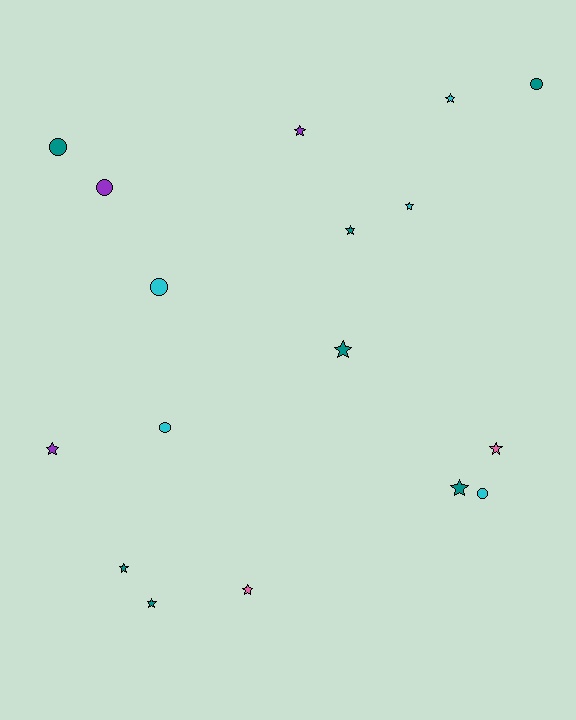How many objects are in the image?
There are 17 objects.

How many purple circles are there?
There is 1 purple circle.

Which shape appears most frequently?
Star, with 11 objects.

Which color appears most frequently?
Teal, with 7 objects.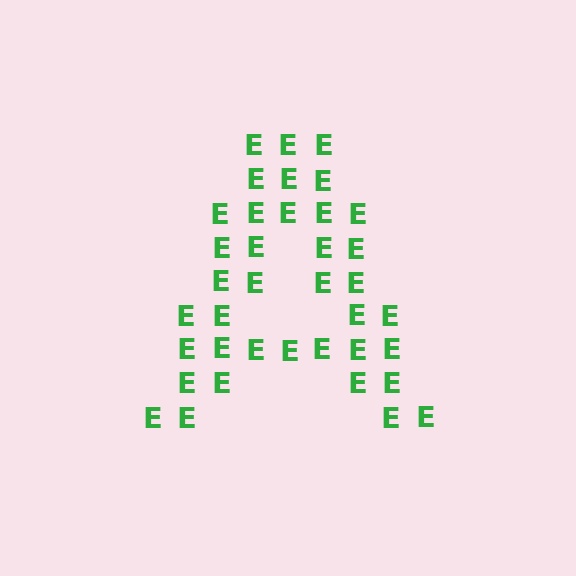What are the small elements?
The small elements are letter E's.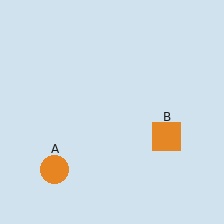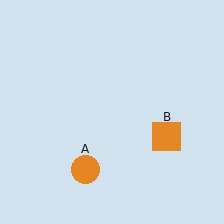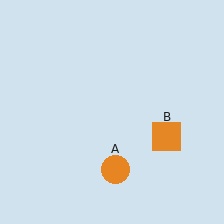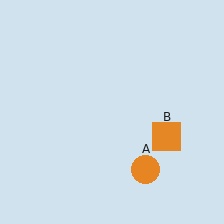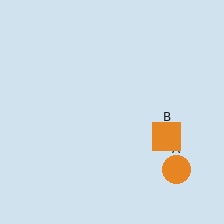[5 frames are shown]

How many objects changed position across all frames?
1 object changed position: orange circle (object A).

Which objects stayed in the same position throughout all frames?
Orange square (object B) remained stationary.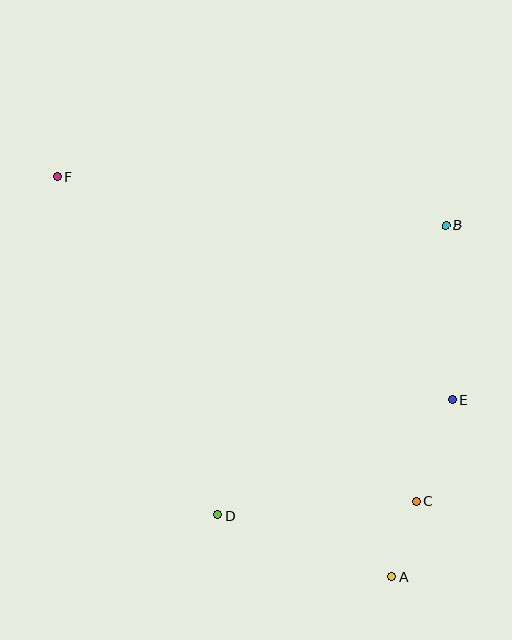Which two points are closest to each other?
Points A and C are closest to each other.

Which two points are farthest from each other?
Points A and F are farthest from each other.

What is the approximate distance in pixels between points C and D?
The distance between C and D is approximately 199 pixels.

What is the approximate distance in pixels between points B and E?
The distance between B and E is approximately 175 pixels.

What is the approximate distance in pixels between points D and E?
The distance between D and E is approximately 261 pixels.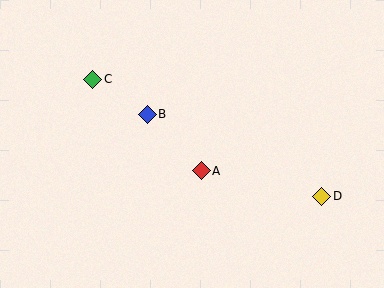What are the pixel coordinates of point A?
Point A is at (201, 171).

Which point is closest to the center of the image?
Point A at (201, 171) is closest to the center.